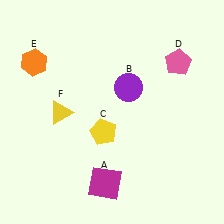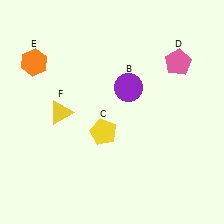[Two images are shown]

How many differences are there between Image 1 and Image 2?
There is 1 difference between the two images.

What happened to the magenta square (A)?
The magenta square (A) was removed in Image 2. It was in the bottom-left area of Image 1.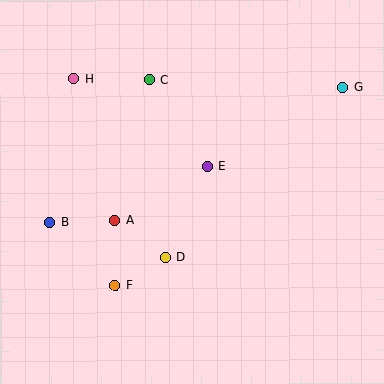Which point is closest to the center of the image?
Point E at (207, 166) is closest to the center.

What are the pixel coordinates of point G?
Point G is at (343, 87).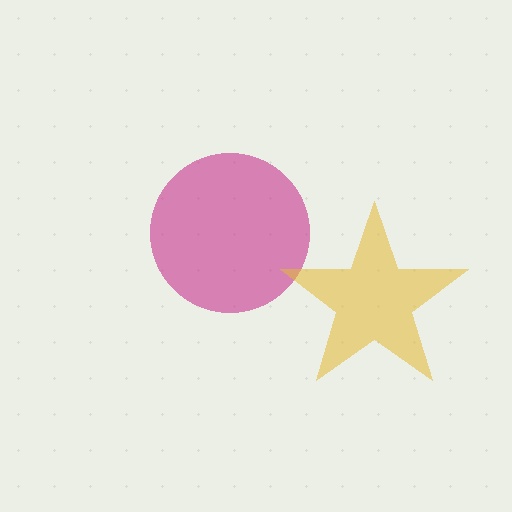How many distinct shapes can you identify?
There are 2 distinct shapes: a magenta circle, a yellow star.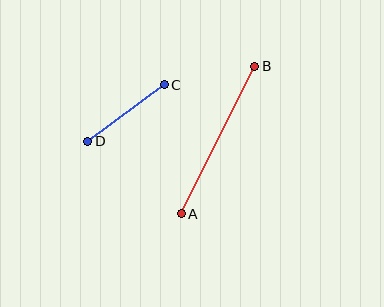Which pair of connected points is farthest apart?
Points A and B are farthest apart.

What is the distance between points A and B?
The distance is approximately 165 pixels.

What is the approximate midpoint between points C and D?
The midpoint is at approximately (126, 113) pixels.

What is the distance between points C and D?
The distance is approximately 95 pixels.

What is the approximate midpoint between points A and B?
The midpoint is at approximately (218, 140) pixels.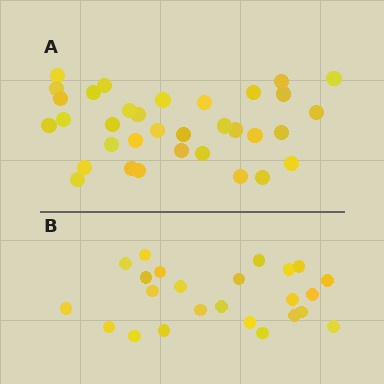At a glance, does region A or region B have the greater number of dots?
Region A (the top region) has more dots.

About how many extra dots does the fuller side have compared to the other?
Region A has roughly 10 or so more dots than region B.